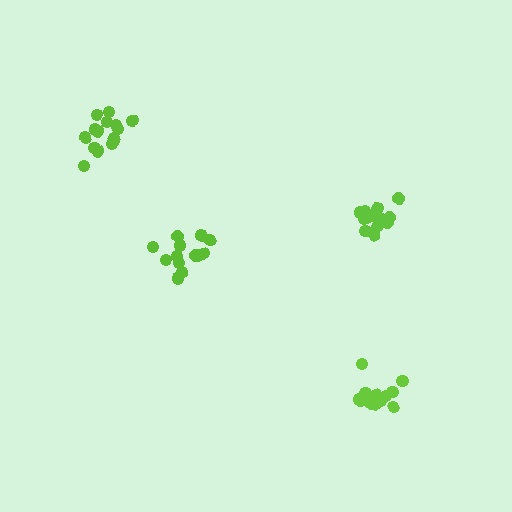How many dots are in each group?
Group 1: 13 dots, Group 2: 14 dots, Group 3: 15 dots, Group 4: 12 dots (54 total).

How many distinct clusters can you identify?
There are 4 distinct clusters.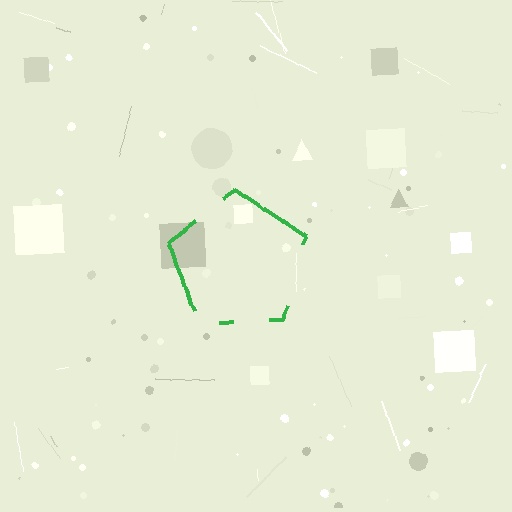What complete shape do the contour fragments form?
The contour fragments form a pentagon.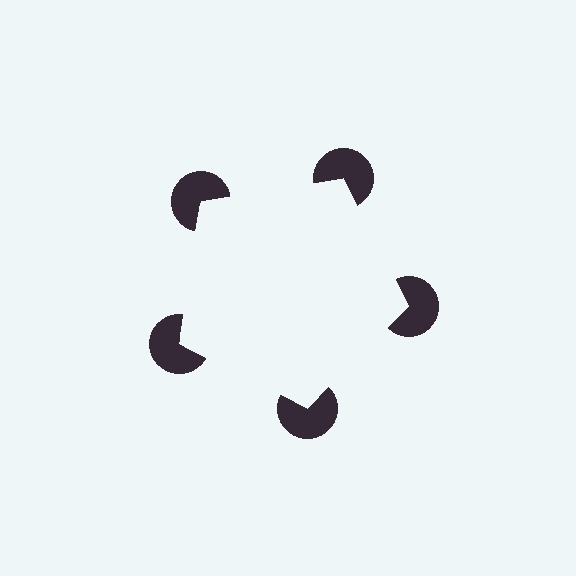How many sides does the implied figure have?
5 sides.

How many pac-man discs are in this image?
There are 5 — one at each vertex of the illusory pentagon.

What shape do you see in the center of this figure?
An illusory pentagon — its edges are inferred from the aligned wedge cuts in the pac-man discs, not physically drawn.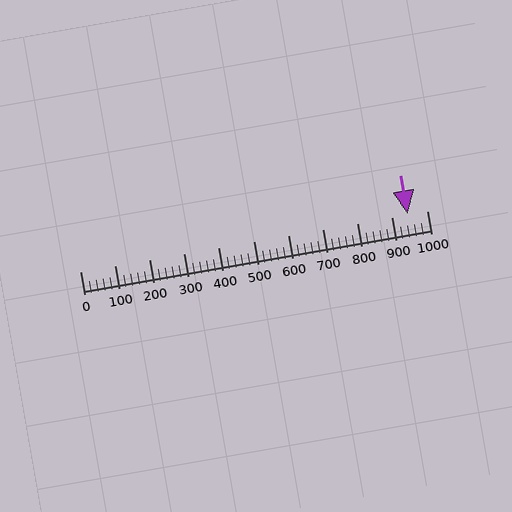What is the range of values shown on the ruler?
The ruler shows values from 0 to 1000.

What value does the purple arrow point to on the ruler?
The purple arrow points to approximately 946.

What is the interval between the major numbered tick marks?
The major tick marks are spaced 100 units apart.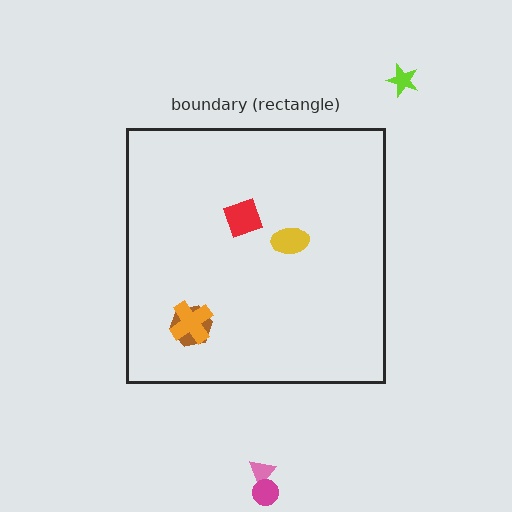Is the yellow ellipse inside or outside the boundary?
Inside.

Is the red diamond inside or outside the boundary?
Inside.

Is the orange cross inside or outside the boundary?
Inside.